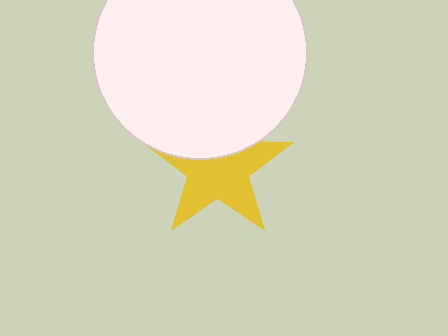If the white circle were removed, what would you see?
You would see the complete yellow star.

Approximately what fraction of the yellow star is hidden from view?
Roughly 34% of the yellow star is hidden behind the white circle.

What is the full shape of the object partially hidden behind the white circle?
The partially hidden object is a yellow star.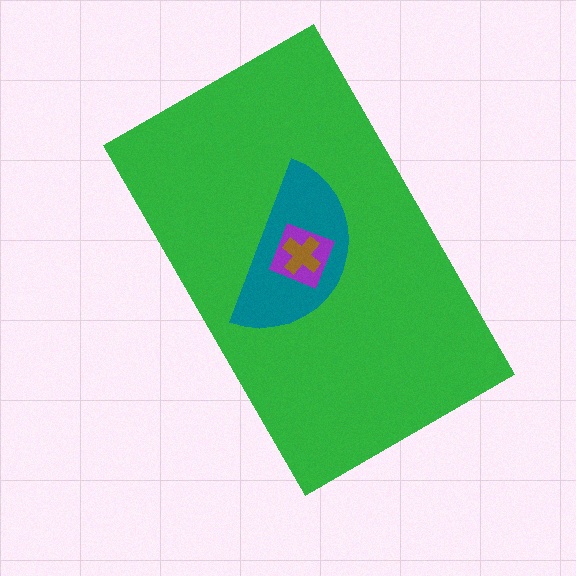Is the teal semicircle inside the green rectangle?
Yes.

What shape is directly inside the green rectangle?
The teal semicircle.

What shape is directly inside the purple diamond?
The brown cross.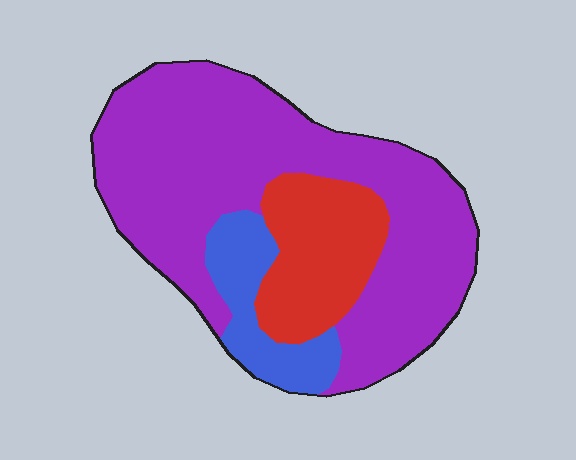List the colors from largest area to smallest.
From largest to smallest: purple, red, blue.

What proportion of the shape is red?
Red takes up about one fifth (1/5) of the shape.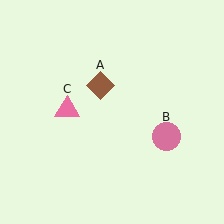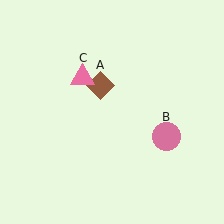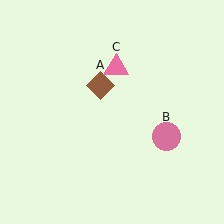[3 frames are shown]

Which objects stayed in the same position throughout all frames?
Brown diamond (object A) and pink circle (object B) remained stationary.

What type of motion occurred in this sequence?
The pink triangle (object C) rotated clockwise around the center of the scene.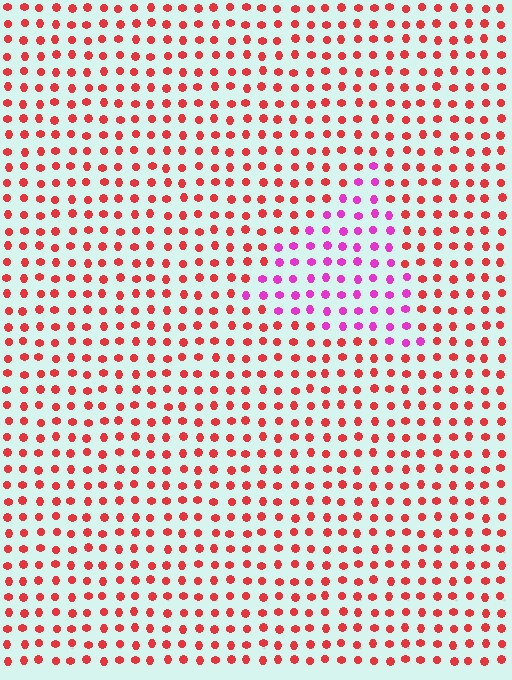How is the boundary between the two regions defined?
The boundary is defined purely by a slight shift in hue (about 50 degrees). Spacing, size, and orientation are identical on both sides.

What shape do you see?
I see a triangle.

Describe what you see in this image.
The image is filled with small red elements in a uniform arrangement. A triangle-shaped region is visible where the elements are tinted to a slightly different hue, forming a subtle color boundary.